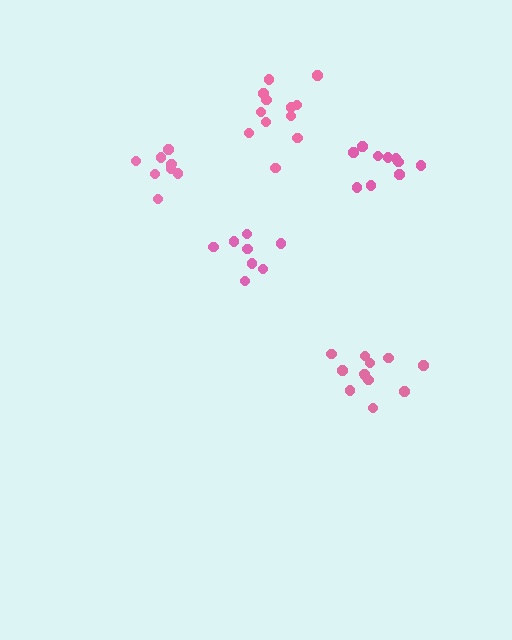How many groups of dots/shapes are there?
There are 5 groups.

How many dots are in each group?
Group 1: 10 dots, Group 2: 8 dots, Group 3: 12 dots, Group 4: 12 dots, Group 5: 8 dots (50 total).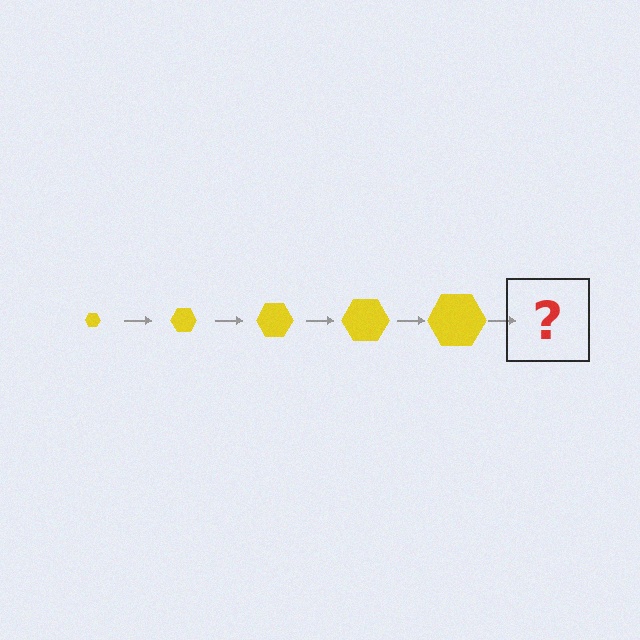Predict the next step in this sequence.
The next step is a yellow hexagon, larger than the previous one.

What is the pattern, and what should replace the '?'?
The pattern is that the hexagon gets progressively larger each step. The '?' should be a yellow hexagon, larger than the previous one.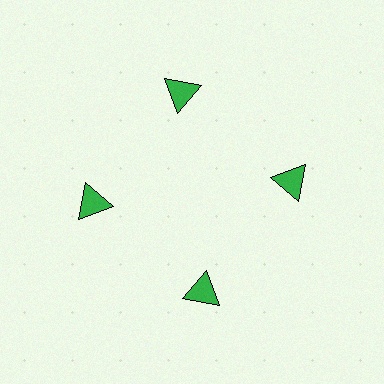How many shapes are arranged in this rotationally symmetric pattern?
There are 4 shapes, arranged in 4 groups of 1.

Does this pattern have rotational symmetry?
Yes, this pattern has 4-fold rotational symmetry. It looks the same after rotating 90 degrees around the center.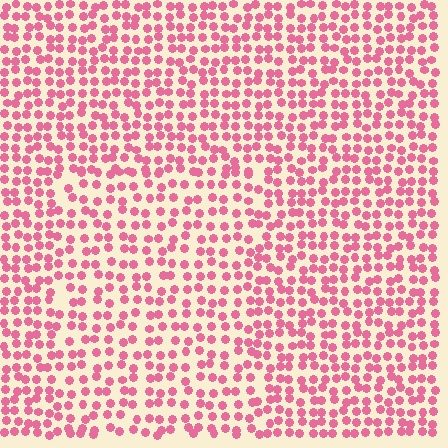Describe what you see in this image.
The image contains small pink elements arranged at two different densities. A rectangle-shaped region is visible where the elements are less densely packed than the surrounding area.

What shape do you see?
I see a rectangle.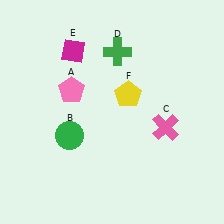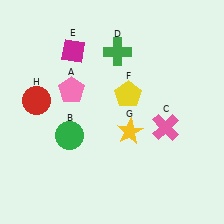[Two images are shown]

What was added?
A yellow star (G), a red circle (H) were added in Image 2.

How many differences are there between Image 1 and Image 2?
There are 2 differences between the two images.